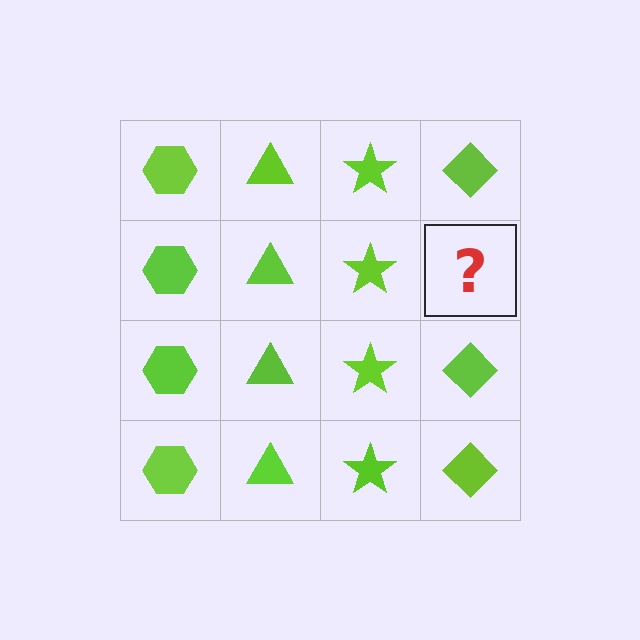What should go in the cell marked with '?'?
The missing cell should contain a lime diamond.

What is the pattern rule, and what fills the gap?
The rule is that each column has a consistent shape. The gap should be filled with a lime diamond.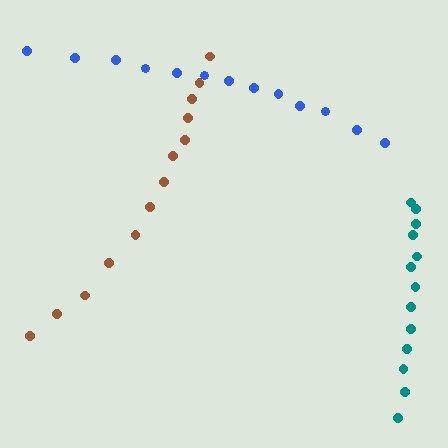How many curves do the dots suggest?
There are 3 distinct paths.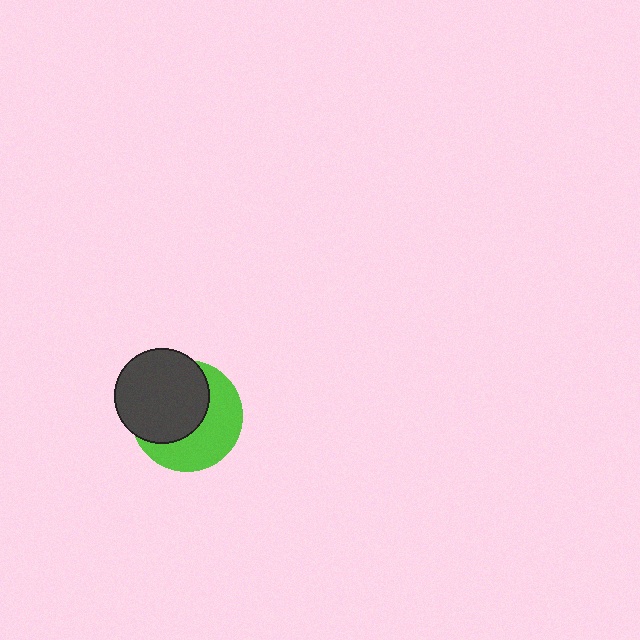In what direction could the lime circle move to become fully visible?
The lime circle could move toward the lower-right. That would shift it out from behind the dark gray circle entirely.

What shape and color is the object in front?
The object in front is a dark gray circle.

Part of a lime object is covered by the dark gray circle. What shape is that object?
It is a circle.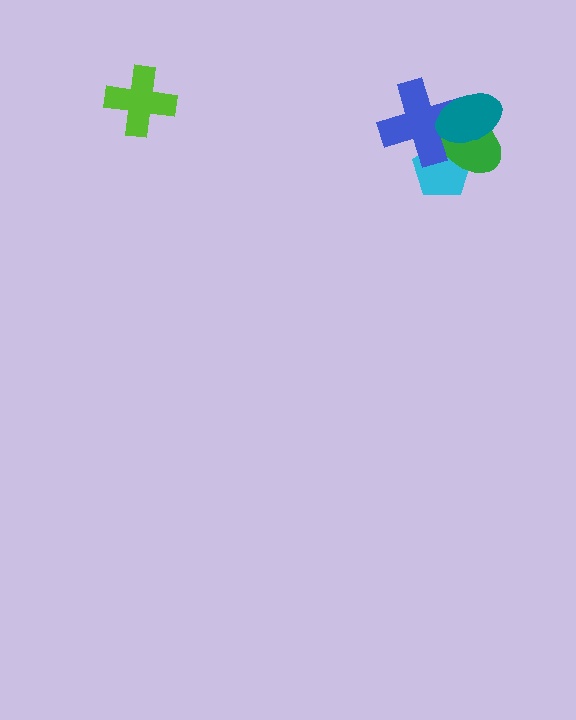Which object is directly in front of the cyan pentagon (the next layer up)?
The green ellipse is directly in front of the cyan pentagon.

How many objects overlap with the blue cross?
3 objects overlap with the blue cross.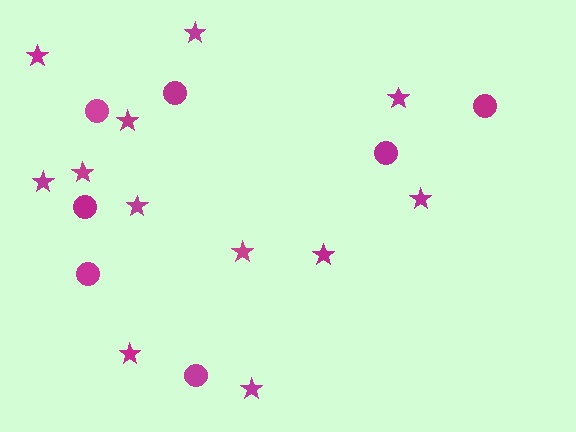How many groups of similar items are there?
There are 2 groups: one group of circles (7) and one group of stars (12).